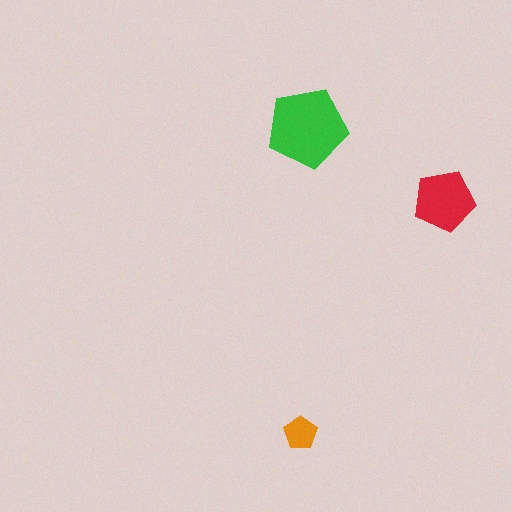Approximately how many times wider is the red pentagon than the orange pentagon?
About 2 times wider.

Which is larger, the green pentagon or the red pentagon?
The green one.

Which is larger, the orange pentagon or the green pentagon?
The green one.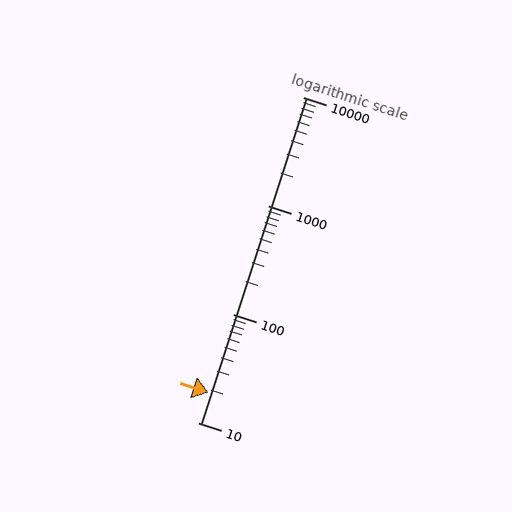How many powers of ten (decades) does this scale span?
The scale spans 3 decades, from 10 to 10000.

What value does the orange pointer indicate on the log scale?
The pointer indicates approximately 19.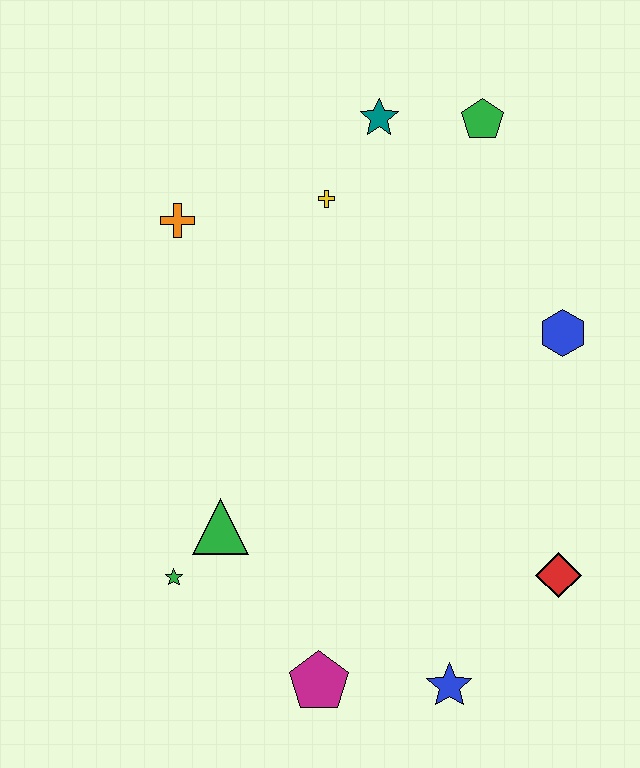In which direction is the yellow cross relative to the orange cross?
The yellow cross is to the right of the orange cross.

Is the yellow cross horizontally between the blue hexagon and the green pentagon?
No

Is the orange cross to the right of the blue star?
No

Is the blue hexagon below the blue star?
No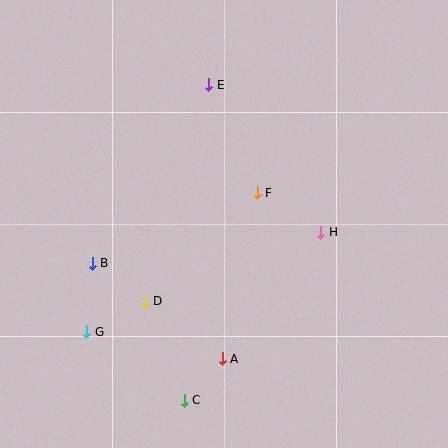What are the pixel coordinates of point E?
Point E is at (209, 85).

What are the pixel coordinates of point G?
Point G is at (87, 332).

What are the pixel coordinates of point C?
Point C is at (184, 400).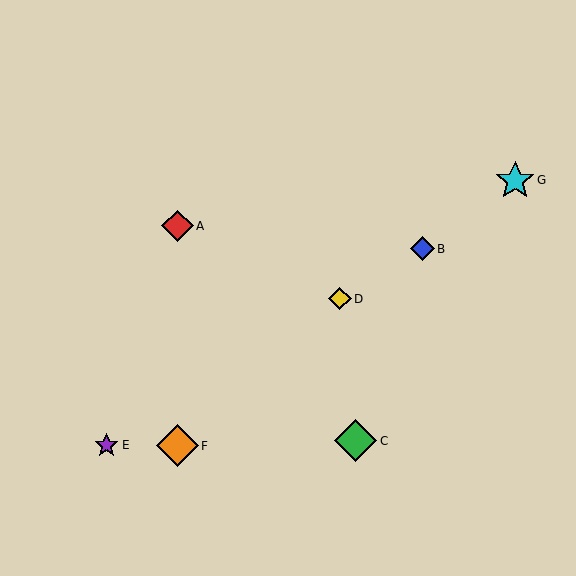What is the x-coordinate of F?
Object F is at x≈177.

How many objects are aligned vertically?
2 objects (A, F) are aligned vertically.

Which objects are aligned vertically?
Objects A, F are aligned vertically.